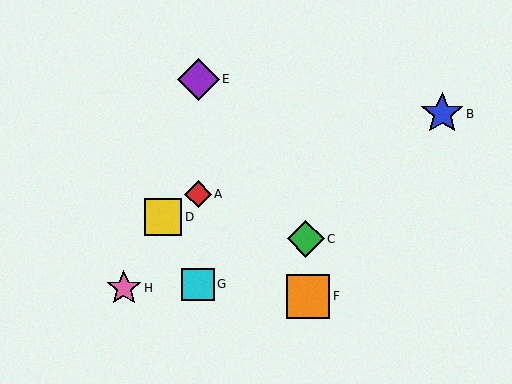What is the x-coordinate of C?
Object C is at x≈306.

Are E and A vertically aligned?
Yes, both are at x≈198.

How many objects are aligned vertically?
3 objects (A, E, G) are aligned vertically.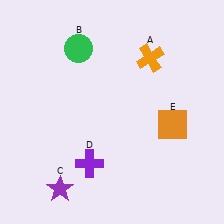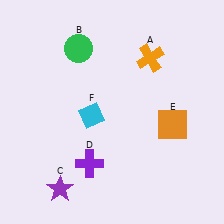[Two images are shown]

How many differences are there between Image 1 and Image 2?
There is 1 difference between the two images.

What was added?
A cyan diamond (F) was added in Image 2.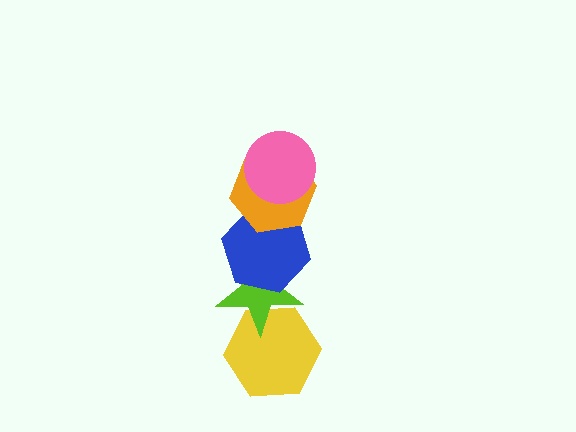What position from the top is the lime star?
The lime star is 4th from the top.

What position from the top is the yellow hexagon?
The yellow hexagon is 5th from the top.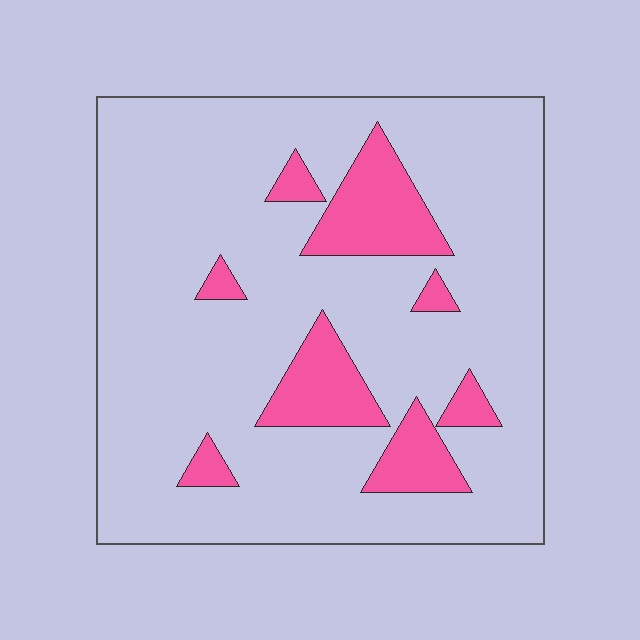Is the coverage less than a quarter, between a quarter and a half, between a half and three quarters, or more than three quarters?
Less than a quarter.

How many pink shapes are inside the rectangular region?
8.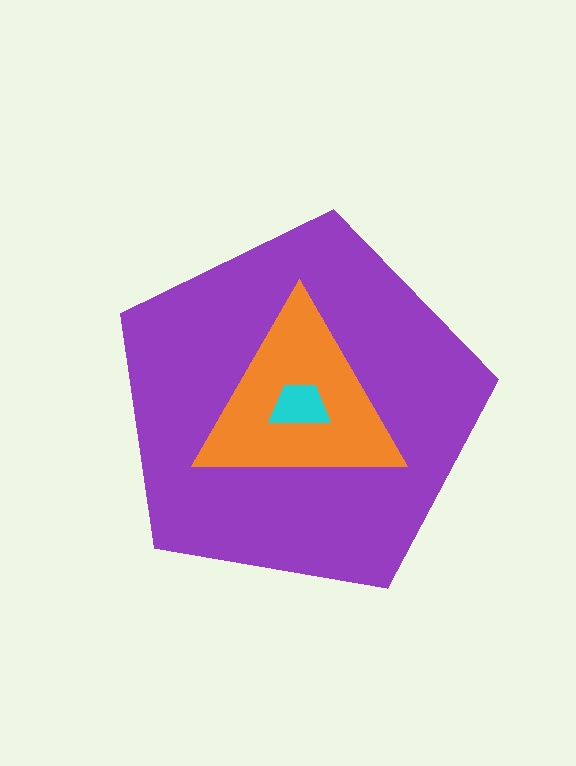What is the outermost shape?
The purple pentagon.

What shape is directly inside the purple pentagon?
The orange triangle.